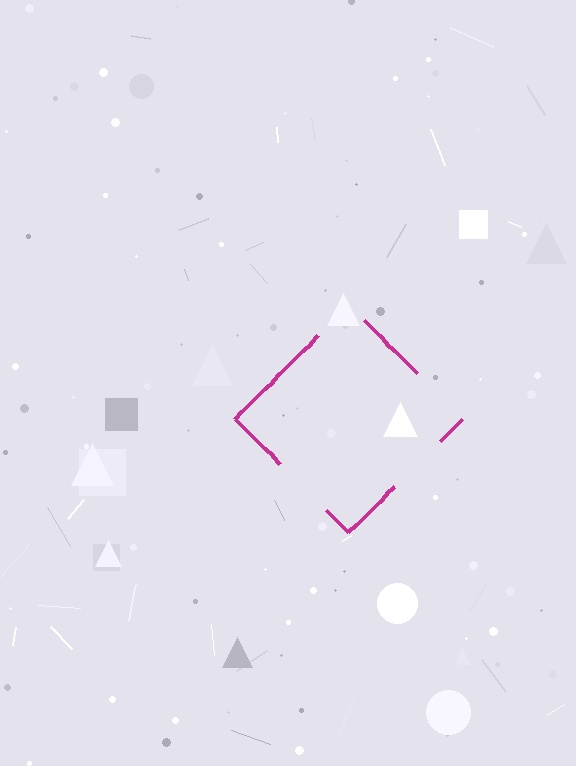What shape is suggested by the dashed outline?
The dashed outline suggests a diamond.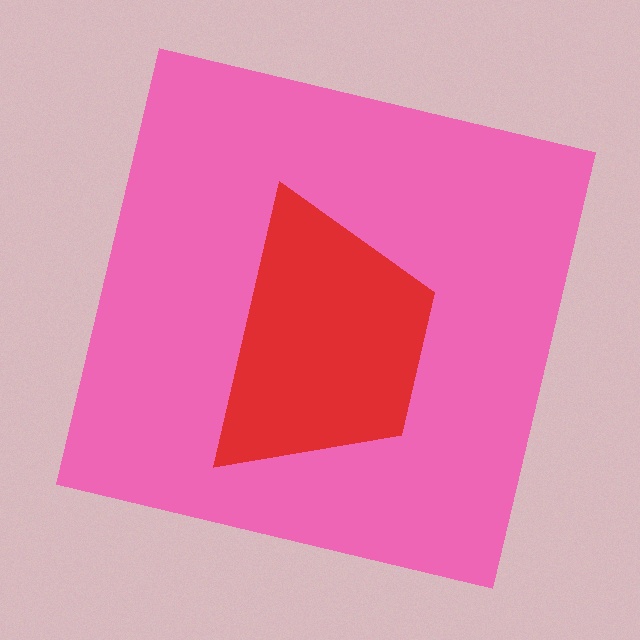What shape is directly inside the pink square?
The red trapezoid.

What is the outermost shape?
The pink square.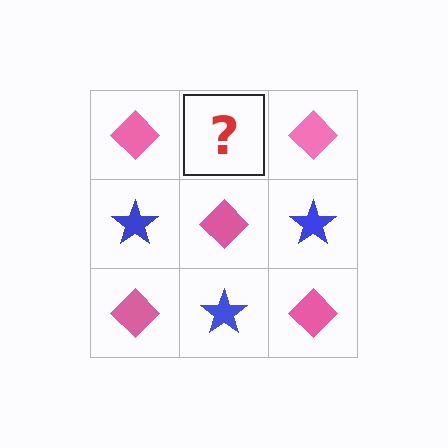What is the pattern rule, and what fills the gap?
The rule is that it alternates pink diamond and blue star in a checkerboard pattern. The gap should be filled with a blue star.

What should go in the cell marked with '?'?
The missing cell should contain a blue star.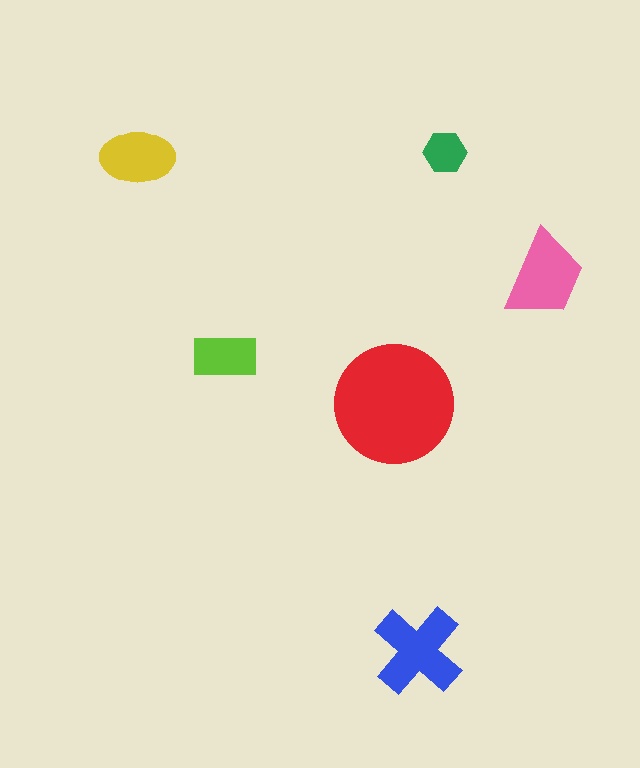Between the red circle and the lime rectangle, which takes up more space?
The red circle.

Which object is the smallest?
The green hexagon.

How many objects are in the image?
There are 6 objects in the image.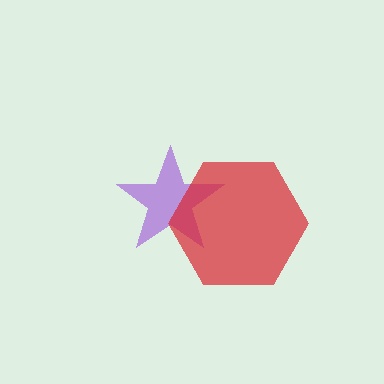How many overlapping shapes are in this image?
There are 2 overlapping shapes in the image.